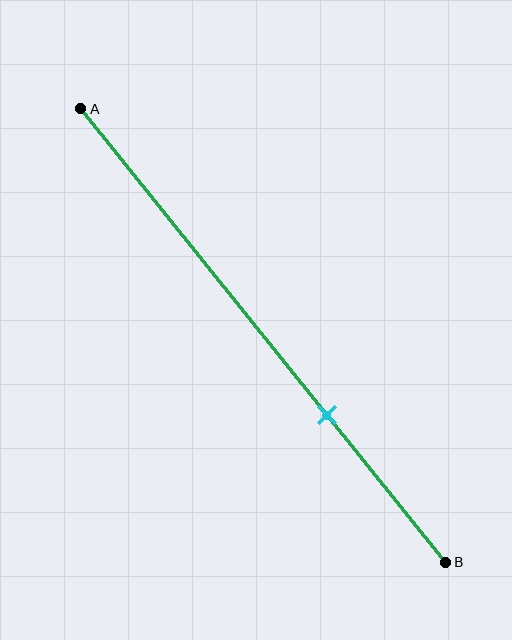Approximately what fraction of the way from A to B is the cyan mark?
The cyan mark is approximately 70% of the way from A to B.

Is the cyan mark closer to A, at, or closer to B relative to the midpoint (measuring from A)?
The cyan mark is closer to point B than the midpoint of segment AB.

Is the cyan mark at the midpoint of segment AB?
No, the mark is at about 70% from A, not at the 50% midpoint.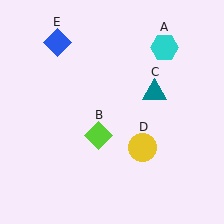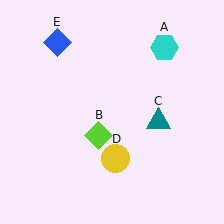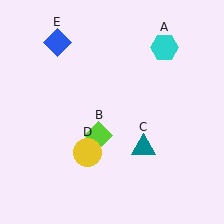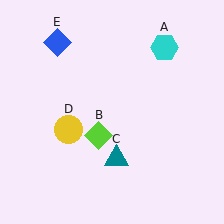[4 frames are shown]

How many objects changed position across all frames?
2 objects changed position: teal triangle (object C), yellow circle (object D).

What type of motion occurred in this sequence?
The teal triangle (object C), yellow circle (object D) rotated clockwise around the center of the scene.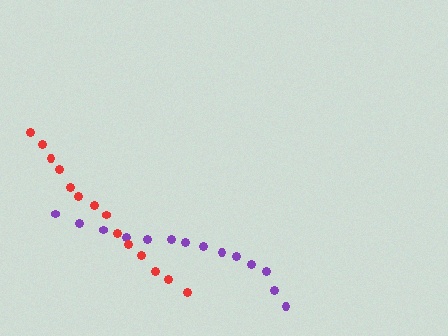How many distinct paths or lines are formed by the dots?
There are 2 distinct paths.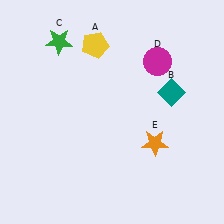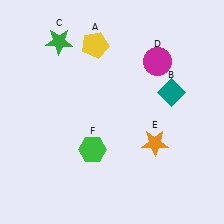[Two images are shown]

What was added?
A green hexagon (F) was added in Image 2.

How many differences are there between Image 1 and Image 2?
There is 1 difference between the two images.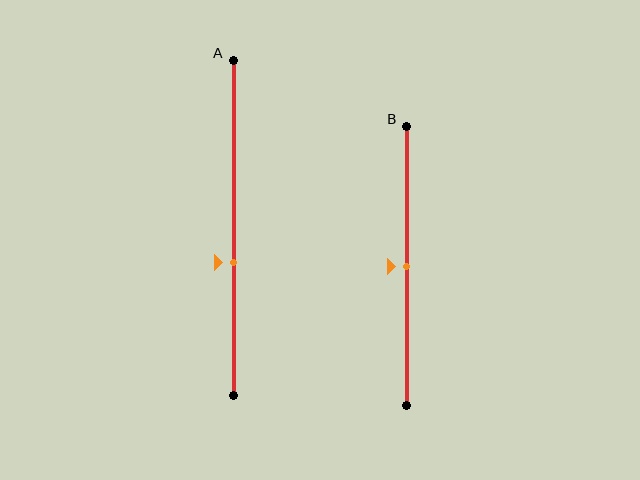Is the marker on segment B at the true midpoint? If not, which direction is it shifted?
Yes, the marker on segment B is at the true midpoint.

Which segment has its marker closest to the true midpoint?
Segment B has its marker closest to the true midpoint.